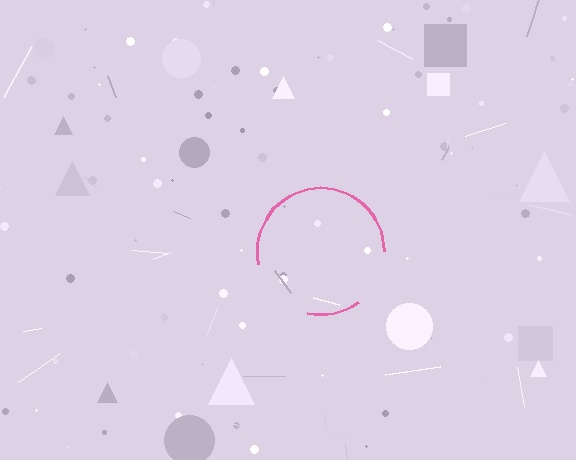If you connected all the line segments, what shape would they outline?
They would outline a circle.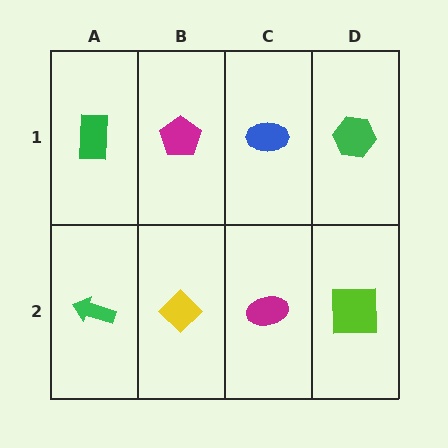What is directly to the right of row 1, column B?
A blue ellipse.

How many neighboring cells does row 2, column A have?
2.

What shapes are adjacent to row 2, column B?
A magenta pentagon (row 1, column B), a green arrow (row 2, column A), a magenta ellipse (row 2, column C).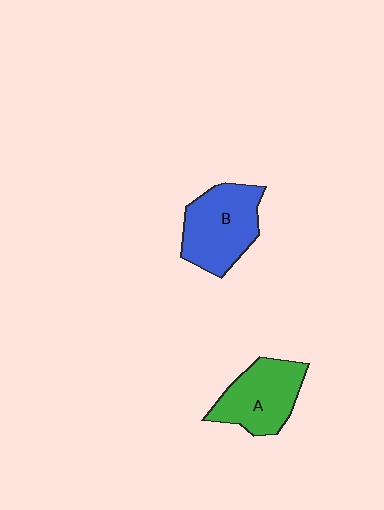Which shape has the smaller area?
Shape A (green).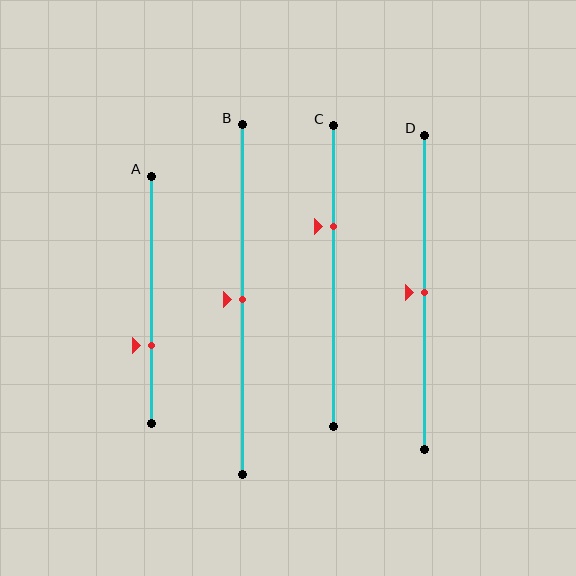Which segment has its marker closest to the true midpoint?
Segment B has its marker closest to the true midpoint.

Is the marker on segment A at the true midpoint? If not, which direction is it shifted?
No, the marker on segment A is shifted downward by about 19% of the segment length.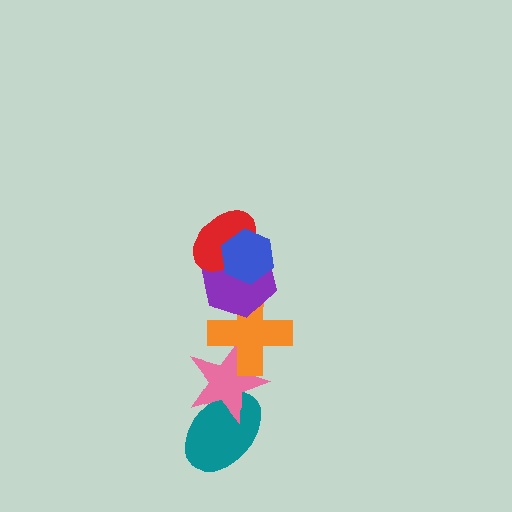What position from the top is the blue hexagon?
The blue hexagon is 1st from the top.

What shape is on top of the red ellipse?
The blue hexagon is on top of the red ellipse.